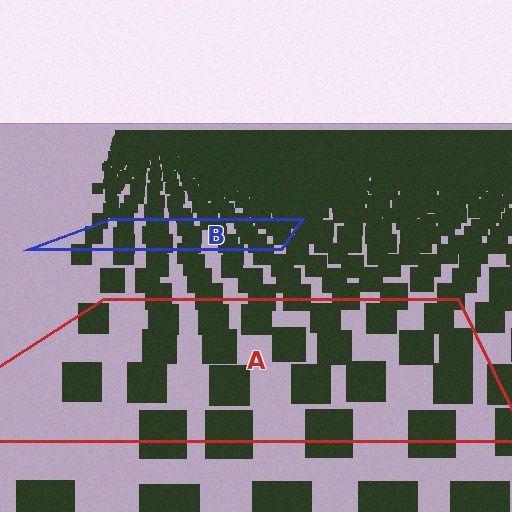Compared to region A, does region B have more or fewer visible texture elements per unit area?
Region B has more texture elements per unit area — they are packed more densely because it is farther away.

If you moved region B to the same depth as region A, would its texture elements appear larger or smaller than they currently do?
They would appear larger. At a closer depth, the same texture elements are projected at a bigger on-screen size.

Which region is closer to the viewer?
Region A is closer. The texture elements there are larger and more spread out.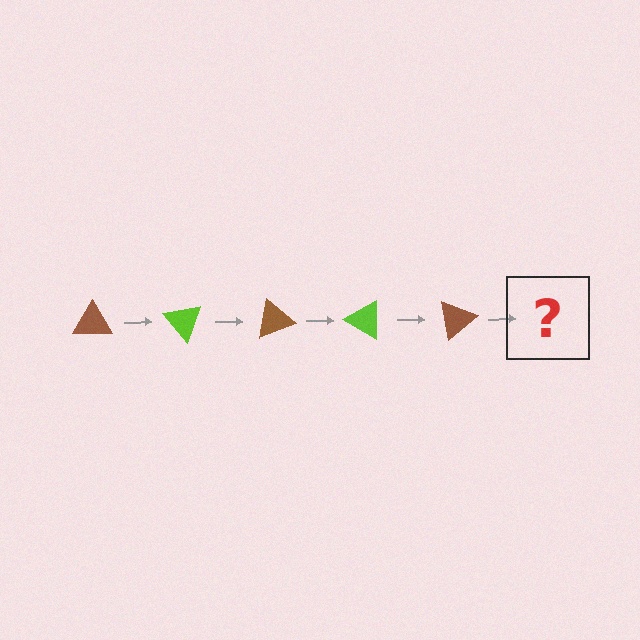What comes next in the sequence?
The next element should be a lime triangle, rotated 250 degrees from the start.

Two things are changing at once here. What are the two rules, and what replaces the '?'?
The two rules are that it rotates 50 degrees each step and the color cycles through brown and lime. The '?' should be a lime triangle, rotated 250 degrees from the start.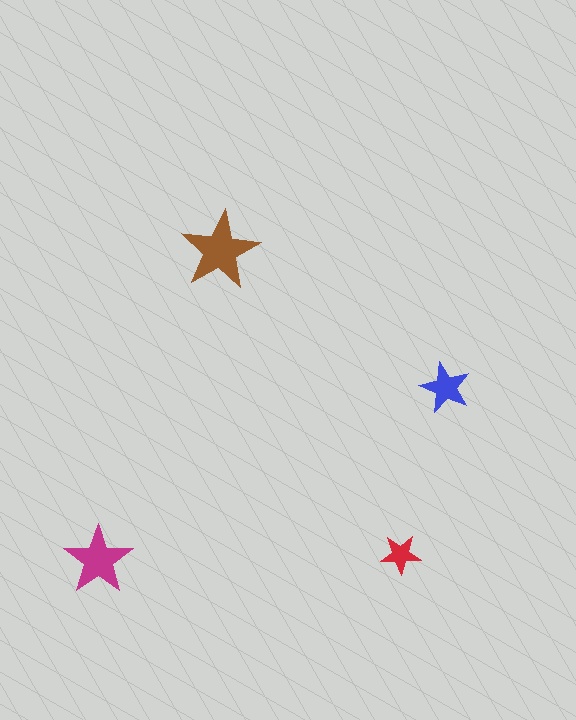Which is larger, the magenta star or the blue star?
The magenta one.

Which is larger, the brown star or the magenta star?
The brown one.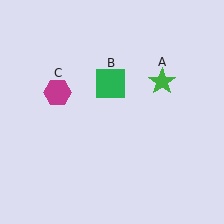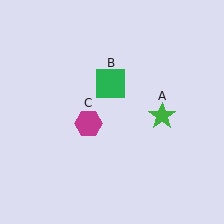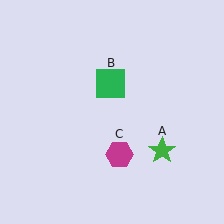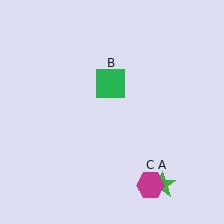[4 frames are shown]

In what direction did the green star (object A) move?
The green star (object A) moved down.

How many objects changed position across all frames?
2 objects changed position: green star (object A), magenta hexagon (object C).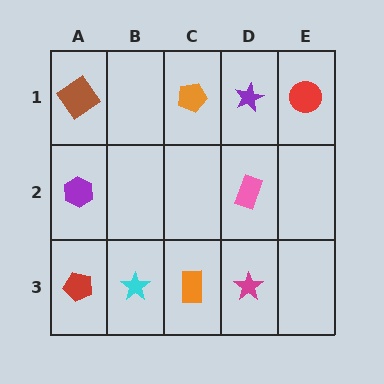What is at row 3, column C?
An orange rectangle.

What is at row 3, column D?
A magenta star.